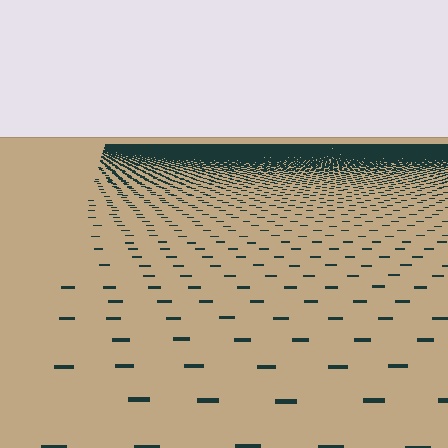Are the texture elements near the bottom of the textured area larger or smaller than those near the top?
Larger. Near the bottom, elements are closer to the viewer and appear at a bigger on-screen size.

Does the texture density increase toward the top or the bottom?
Density increases toward the top.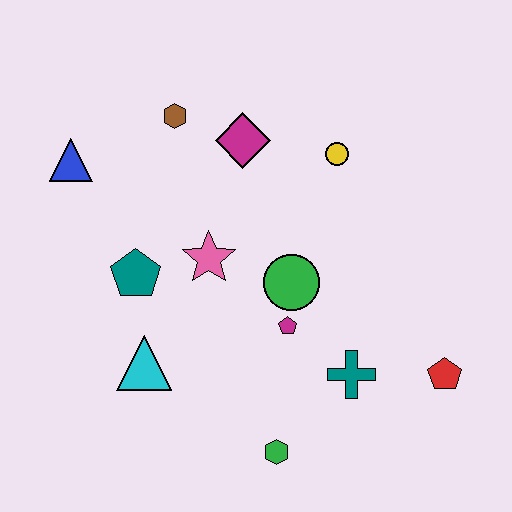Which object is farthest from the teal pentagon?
The red pentagon is farthest from the teal pentagon.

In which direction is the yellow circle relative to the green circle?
The yellow circle is above the green circle.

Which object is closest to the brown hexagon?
The magenta diamond is closest to the brown hexagon.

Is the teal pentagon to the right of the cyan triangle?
No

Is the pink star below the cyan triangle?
No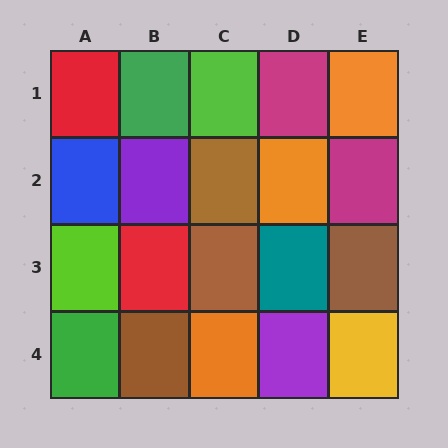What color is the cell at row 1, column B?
Green.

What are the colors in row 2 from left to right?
Blue, purple, brown, orange, magenta.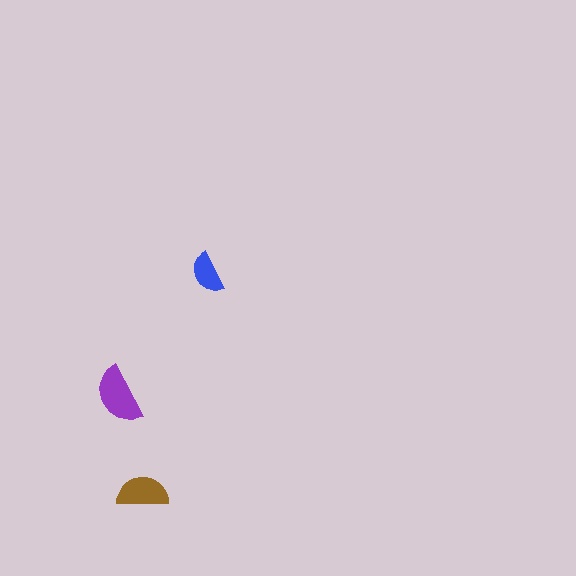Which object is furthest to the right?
The blue semicircle is rightmost.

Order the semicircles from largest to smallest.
the purple one, the brown one, the blue one.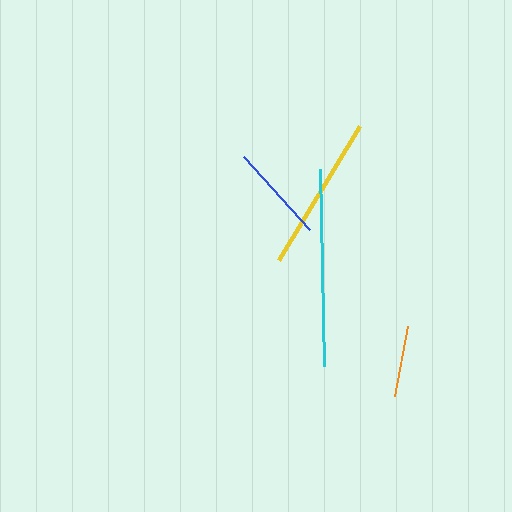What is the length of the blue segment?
The blue segment is approximately 98 pixels long.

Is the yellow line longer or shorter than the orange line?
The yellow line is longer than the orange line.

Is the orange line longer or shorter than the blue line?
The blue line is longer than the orange line.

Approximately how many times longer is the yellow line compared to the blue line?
The yellow line is approximately 1.6 times the length of the blue line.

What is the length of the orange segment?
The orange segment is approximately 72 pixels long.